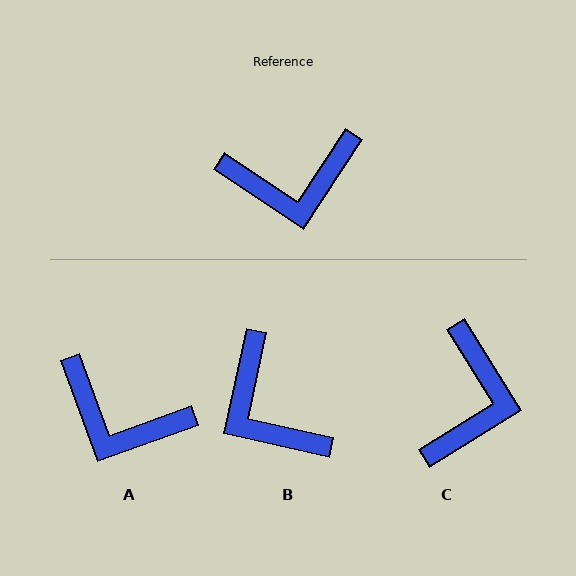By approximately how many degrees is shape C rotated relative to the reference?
Approximately 65 degrees counter-clockwise.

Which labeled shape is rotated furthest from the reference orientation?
B, about 69 degrees away.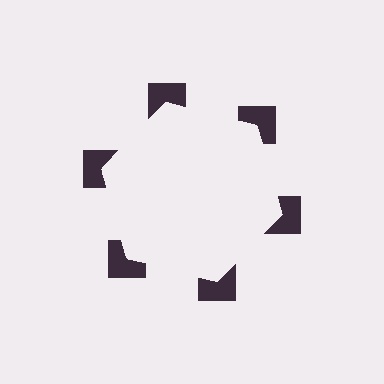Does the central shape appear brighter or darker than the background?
It typically appears slightly brighter than the background, even though no actual brightness change is drawn.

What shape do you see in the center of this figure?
An illusory hexagon — its edges are inferred from the aligned wedge cuts in the notched squares, not physically drawn.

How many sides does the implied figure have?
6 sides.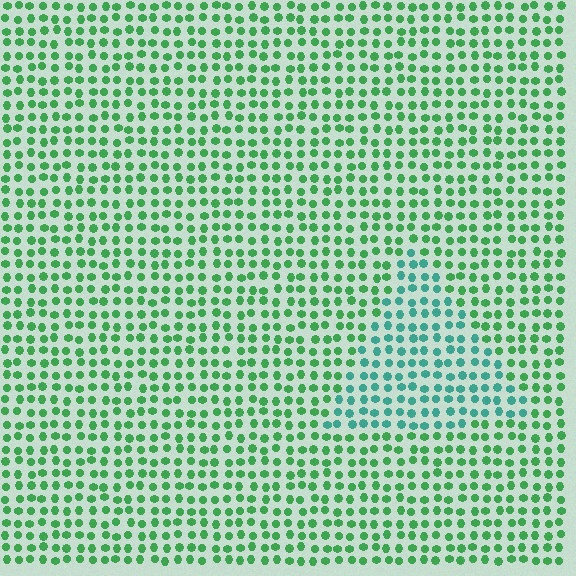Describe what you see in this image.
The image is filled with small green elements in a uniform arrangement. A triangle-shaped region is visible where the elements are tinted to a slightly different hue, forming a subtle color boundary.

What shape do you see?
I see a triangle.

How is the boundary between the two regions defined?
The boundary is defined purely by a slight shift in hue (about 37 degrees). Spacing, size, and orientation are identical on both sides.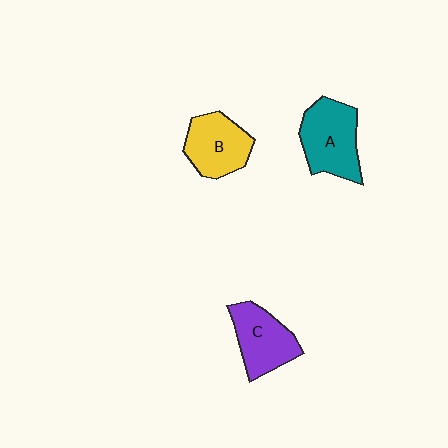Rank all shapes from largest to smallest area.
From largest to smallest: A (teal), C (purple), B (yellow).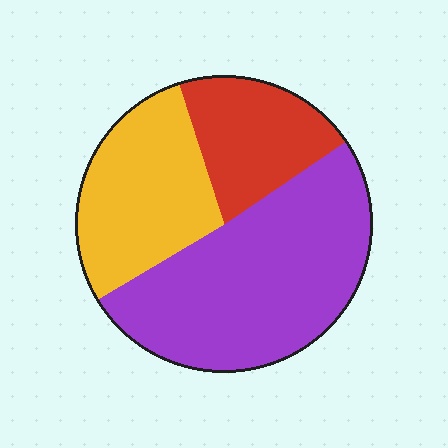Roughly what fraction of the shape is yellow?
Yellow takes up between a sixth and a third of the shape.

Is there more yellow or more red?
Yellow.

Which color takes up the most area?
Purple, at roughly 50%.